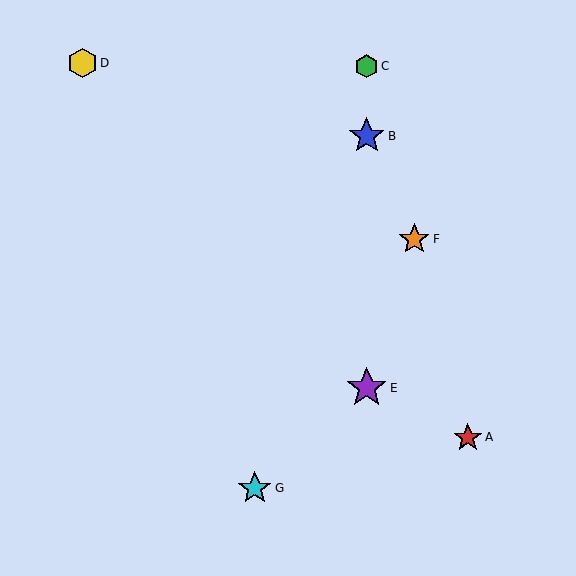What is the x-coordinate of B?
Object B is at x≈367.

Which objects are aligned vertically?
Objects B, C, E are aligned vertically.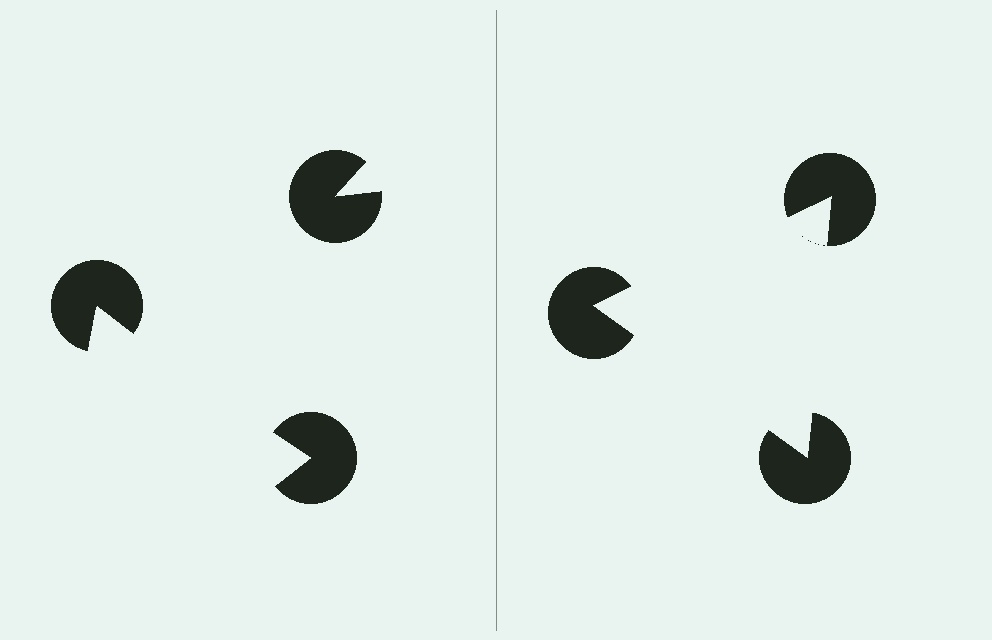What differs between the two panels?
The pac-man discs are positioned identically on both sides; only the wedge orientations differ. On the right they align to a triangle; on the left they are misaligned.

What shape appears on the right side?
An illusory triangle.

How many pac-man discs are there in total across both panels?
6 — 3 on each side.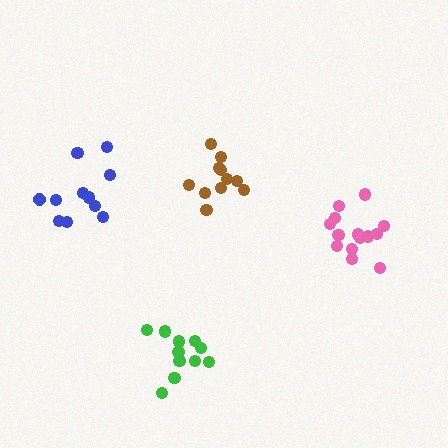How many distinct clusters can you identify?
There are 4 distinct clusters.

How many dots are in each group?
Group 1: 11 dots, Group 2: 11 dots, Group 3: 11 dots, Group 4: 14 dots (47 total).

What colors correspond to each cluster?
The clusters are colored: brown, green, blue, pink.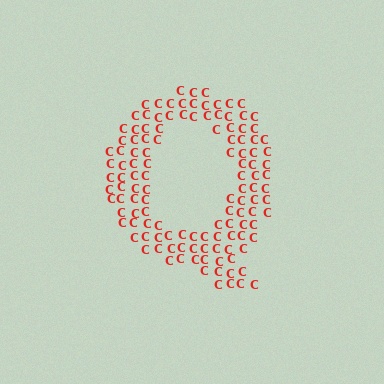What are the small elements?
The small elements are letter C's.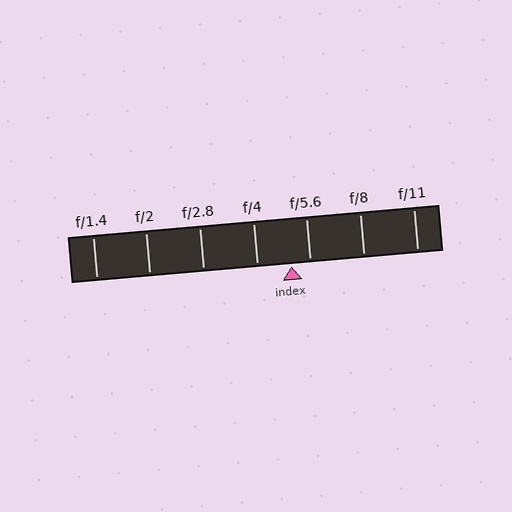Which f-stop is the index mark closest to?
The index mark is closest to f/5.6.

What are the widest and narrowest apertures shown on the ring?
The widest aperture shown is f/1.4 and the narrowest is f/11.